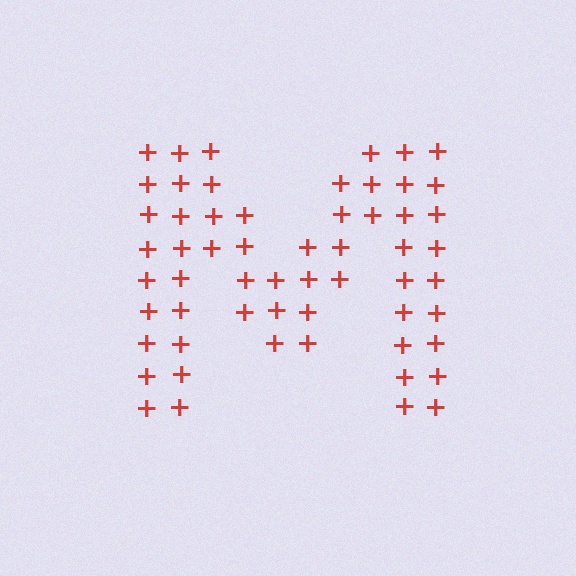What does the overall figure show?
The overall figure shows the letter M.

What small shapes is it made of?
It is made of small plus signs.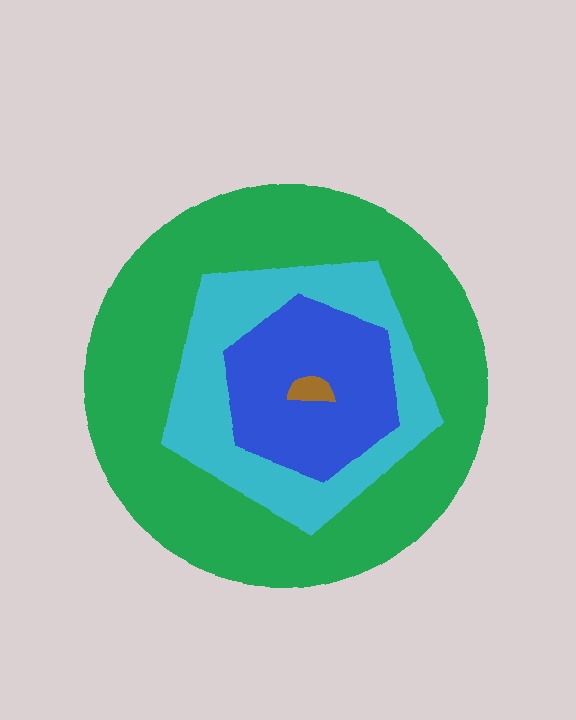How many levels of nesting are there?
4.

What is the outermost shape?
The green circle.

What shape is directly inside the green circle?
The cyan pentagon.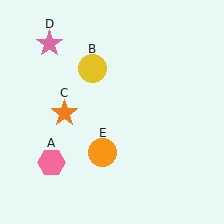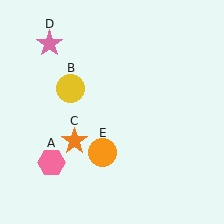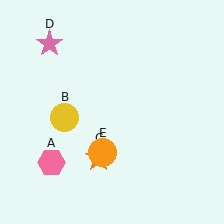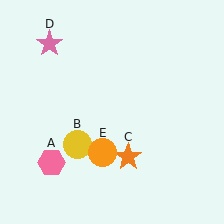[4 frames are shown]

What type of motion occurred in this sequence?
The yellow circle (object B), orange star (object C) rotated counterclockwise around the center of the scene.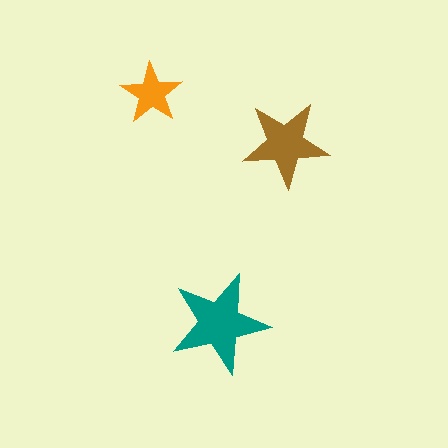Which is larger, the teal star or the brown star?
The teal one.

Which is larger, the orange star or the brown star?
The brown one.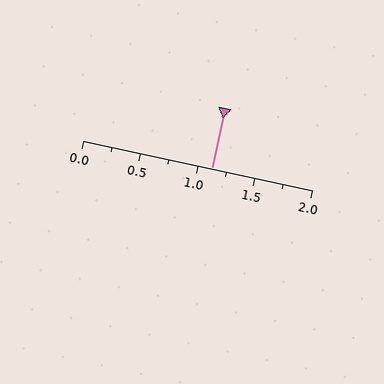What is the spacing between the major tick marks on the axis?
The major ticks are spaced 0.5 apart.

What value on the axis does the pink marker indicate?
The marker indicates approximately 1.12.